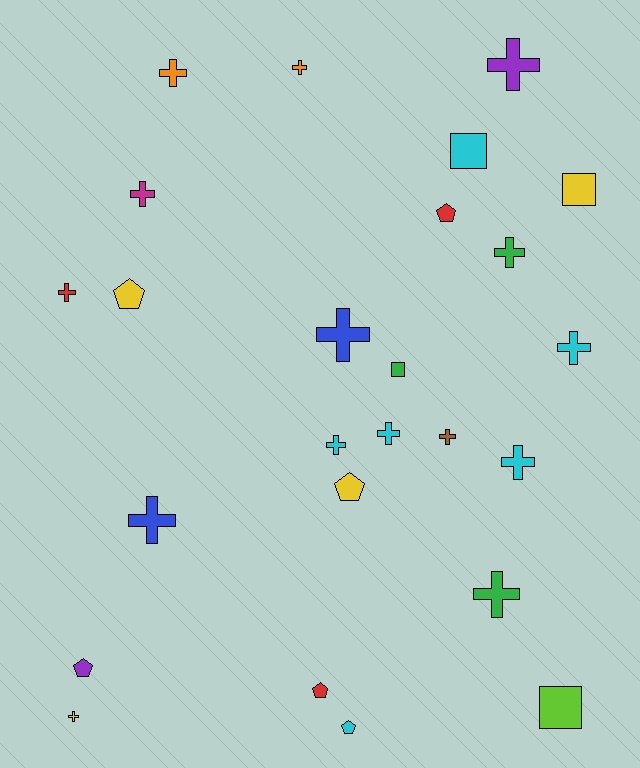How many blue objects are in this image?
There are 2 blue objects.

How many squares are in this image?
There are 4 squares.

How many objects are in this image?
There are 25 objects.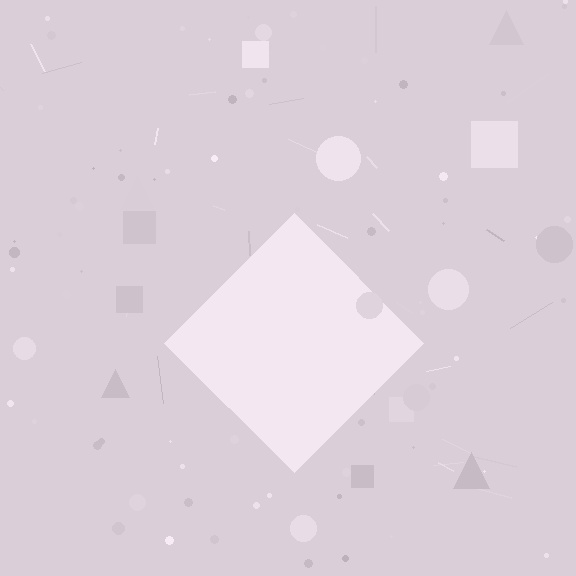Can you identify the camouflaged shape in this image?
The camouflaged shape is a diamond.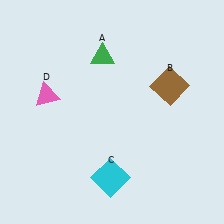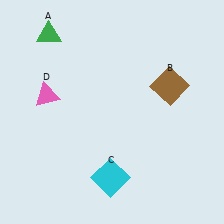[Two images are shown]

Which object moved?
The green triangle (A) moved left.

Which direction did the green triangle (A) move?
The green triangle (A) moved left.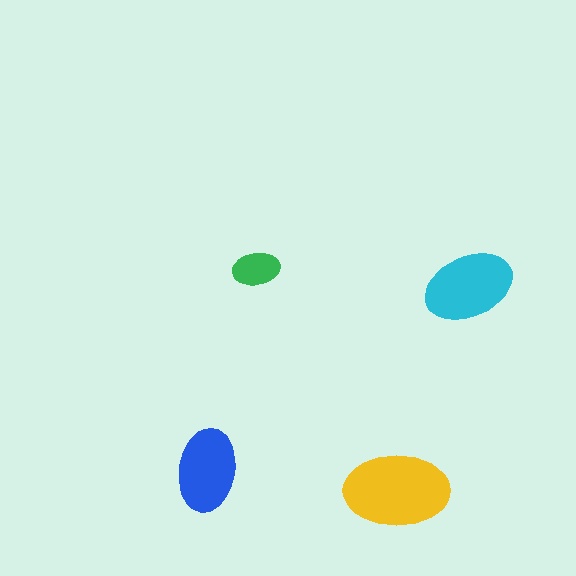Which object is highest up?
The green ellipse is topmost.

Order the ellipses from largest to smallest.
the yellow one, the cyan one, the blue one, the green one.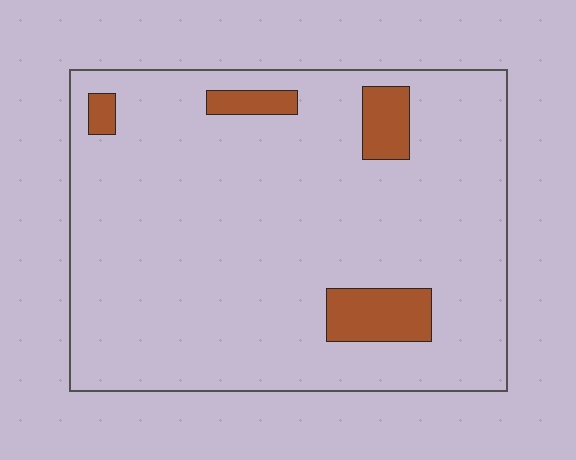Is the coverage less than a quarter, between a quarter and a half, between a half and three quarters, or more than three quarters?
Less than a quarter.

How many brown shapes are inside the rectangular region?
4.